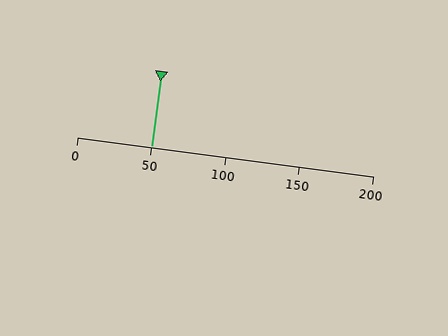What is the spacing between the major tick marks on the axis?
The major ticks are spaced 50 apart.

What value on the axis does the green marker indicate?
The marker indicates approximately 50.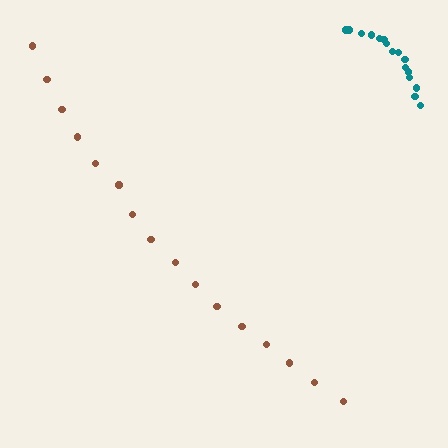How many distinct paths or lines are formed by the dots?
There are 2 distinct paths.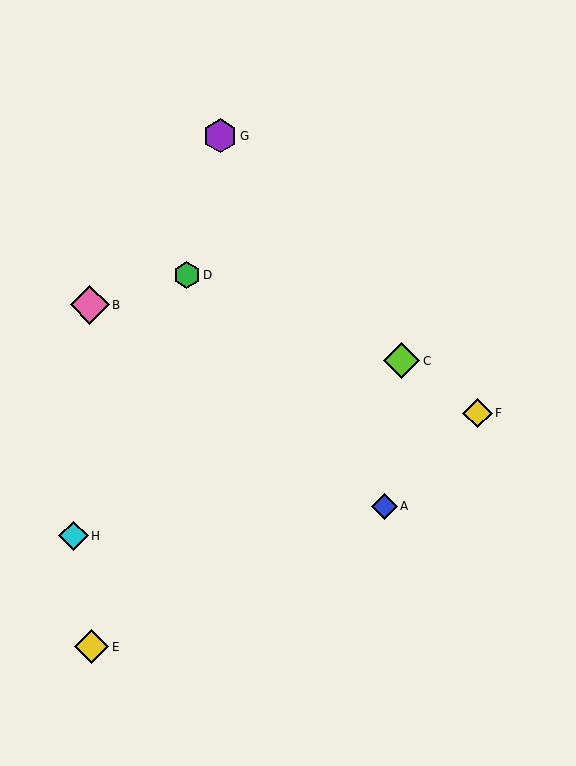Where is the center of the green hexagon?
The center of the green hexagon is at (187, 275).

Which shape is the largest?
The pink diamond (labeled B) is the largest.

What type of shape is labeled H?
Shape H is a cyan diamond.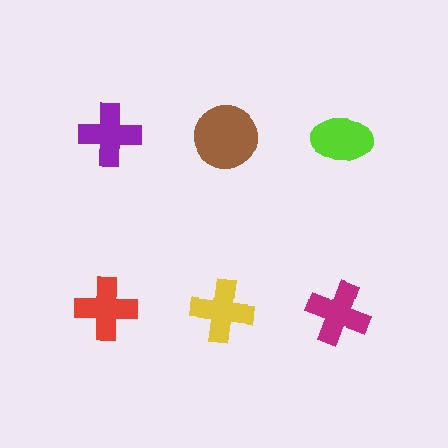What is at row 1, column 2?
A brown circle.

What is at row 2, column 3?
A magenta cross.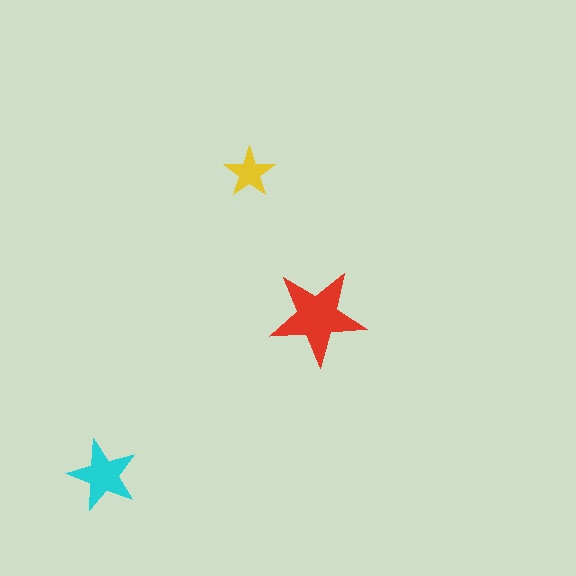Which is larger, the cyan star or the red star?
The red one.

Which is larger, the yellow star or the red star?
The red one.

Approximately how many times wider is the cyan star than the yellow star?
About 1.5 times wider.